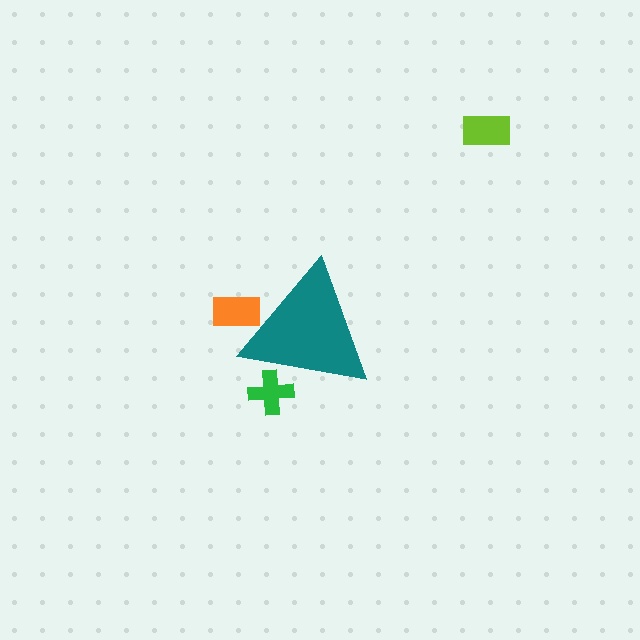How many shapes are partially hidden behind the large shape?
2 shapes are partially hidden.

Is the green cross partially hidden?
Yes, the green cross is partially hidden behind the teal triangle.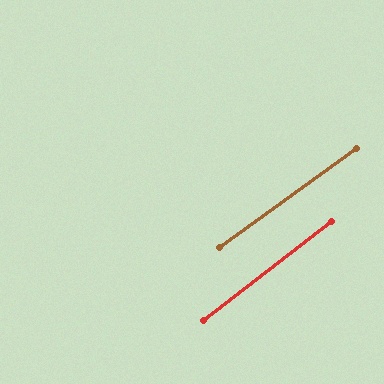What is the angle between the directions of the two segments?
Approximately 2 degrees.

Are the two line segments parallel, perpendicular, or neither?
Parallel — their directions differ by only 1.8°.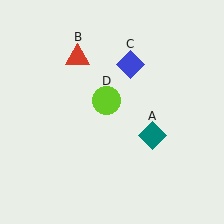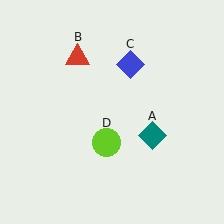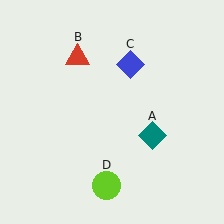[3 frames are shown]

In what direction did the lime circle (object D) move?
The lime circle (object D) moved down.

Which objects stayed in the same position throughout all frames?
Teal diamond (object A) and red triangle (object B) and blue diamond (object C) remained stationary.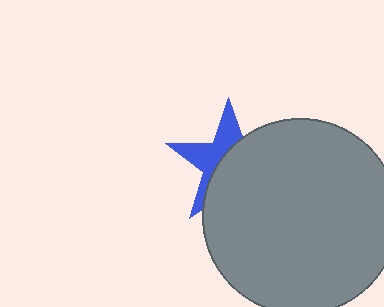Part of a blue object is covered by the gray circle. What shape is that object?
It is a star.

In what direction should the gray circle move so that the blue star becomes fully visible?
The gray circle should move toward the lower-right. That is the shortest direction to clear the overlap and leave the blue star fully visible.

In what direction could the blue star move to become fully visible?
The blue star could move toward the upper-left. That would shift it out from behind the gray circle entirely.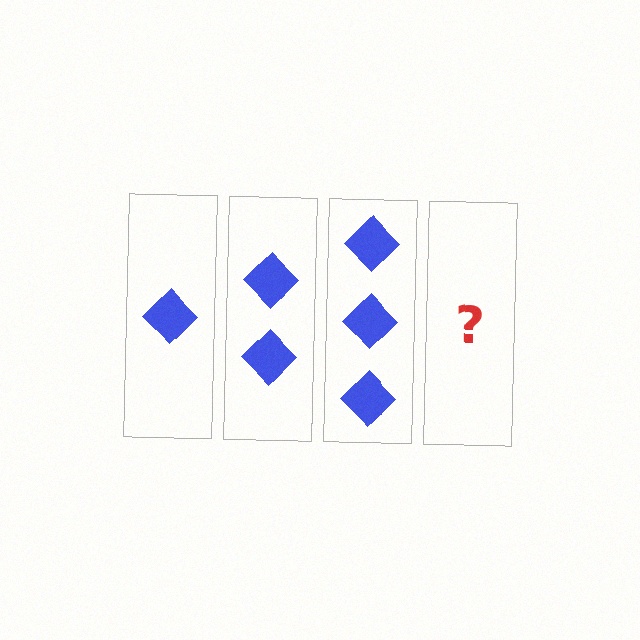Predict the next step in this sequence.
The next step is 4 diamonds.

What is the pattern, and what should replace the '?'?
The pattern is that each step adds one more diamond. The '?' should be 4 diamonds.